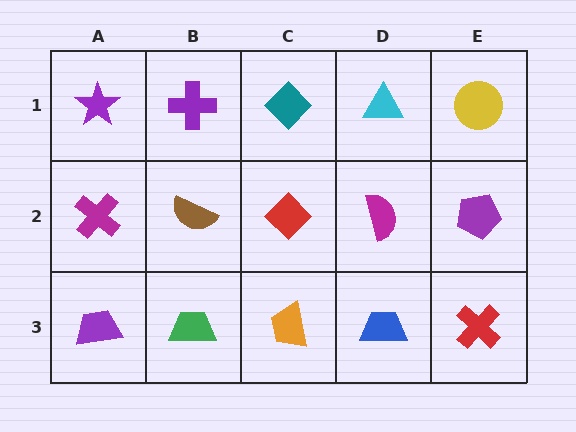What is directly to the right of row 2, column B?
A red diamond.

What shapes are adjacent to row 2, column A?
A purple star (row 1, column A), a purple trapezoid (row 3, column A), a brown semicircle (row 2, column B).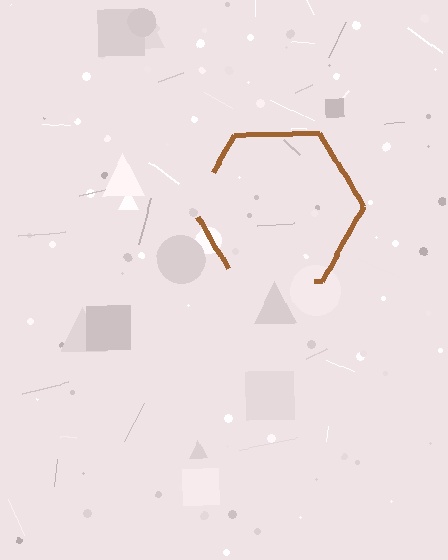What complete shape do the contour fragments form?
The contour fragments form a hexagon.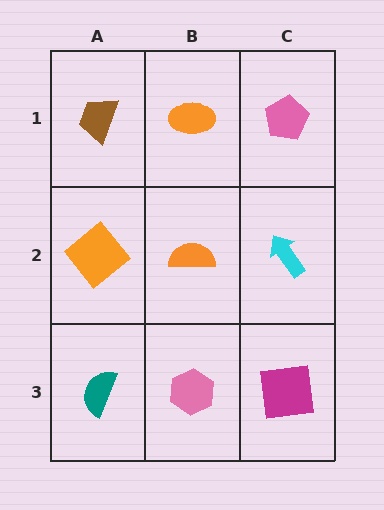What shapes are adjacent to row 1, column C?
A cyan arrow (row 2, column C), an orange ellipse (row 1, column B).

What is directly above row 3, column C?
A cyan arrow.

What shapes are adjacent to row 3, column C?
A cyan arrow (row 2, column C), a pink hexagon (row 3, column B).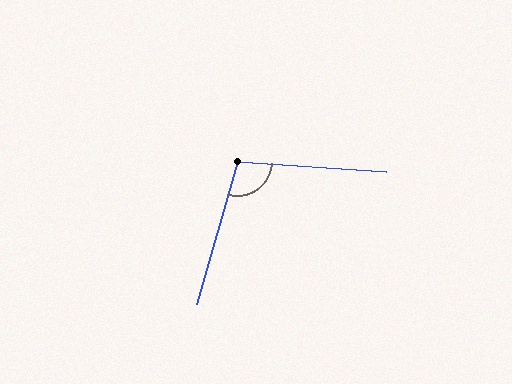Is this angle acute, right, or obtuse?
It is obtuse.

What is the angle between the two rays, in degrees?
Approximately 102 degrees.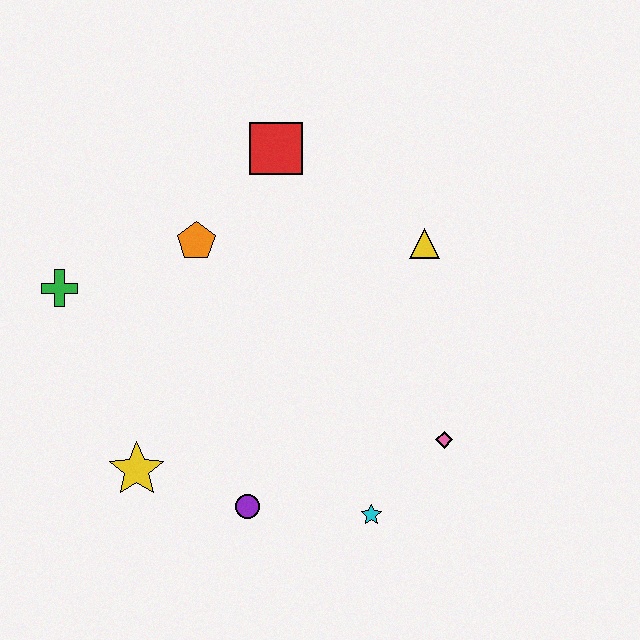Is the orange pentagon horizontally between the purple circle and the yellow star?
Yes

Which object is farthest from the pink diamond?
The green cross is farthest from the pink diamond.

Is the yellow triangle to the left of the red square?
No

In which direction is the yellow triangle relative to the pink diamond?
The yellow triangle is above the pink diamond.